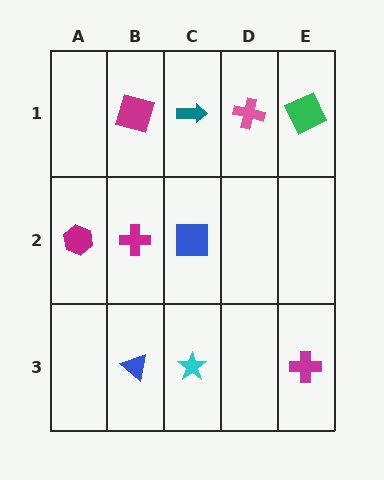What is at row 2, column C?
A blue square.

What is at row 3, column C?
A cyan star.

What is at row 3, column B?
A blue triangle.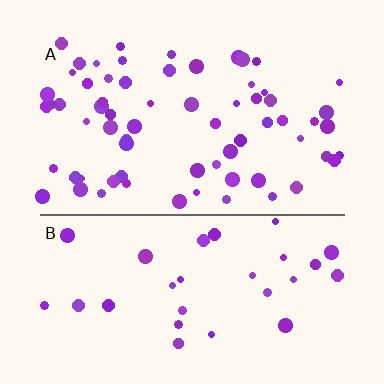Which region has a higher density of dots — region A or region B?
A (the top).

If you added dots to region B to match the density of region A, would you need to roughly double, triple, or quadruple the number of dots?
Approximately double.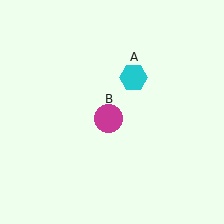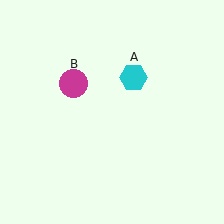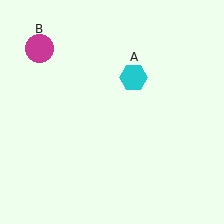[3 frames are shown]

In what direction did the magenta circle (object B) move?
The magenta circle (object B) moved up and to the left.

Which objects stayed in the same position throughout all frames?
Cyan hexagon (object A) remained stationary.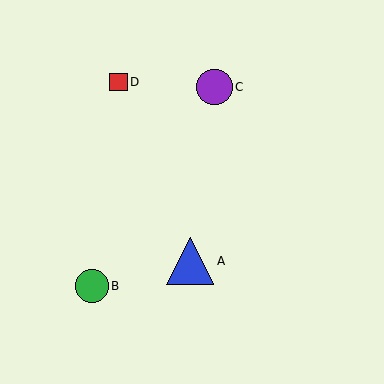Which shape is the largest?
The blue triangle (labeled A) is the largest.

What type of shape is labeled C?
Shape C is a purple circle.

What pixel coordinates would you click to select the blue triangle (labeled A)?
Click at (190, 261) to select the blue triangle A.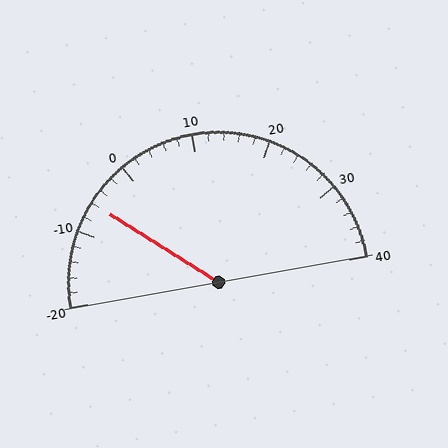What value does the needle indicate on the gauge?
The needle indicates approximately -6.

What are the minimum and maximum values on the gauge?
The gauge ranges from -20 to 40.